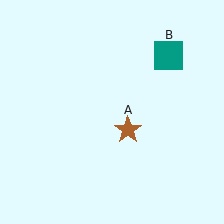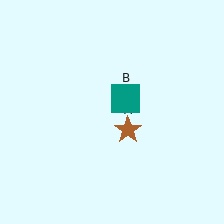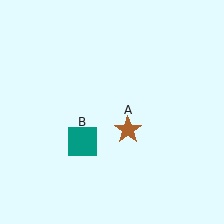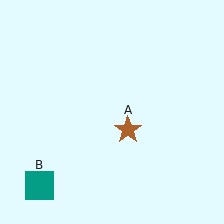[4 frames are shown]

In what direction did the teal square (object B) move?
The teal square (object B) moved down and to the left.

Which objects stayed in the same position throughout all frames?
Brown star (object A) remained stationary.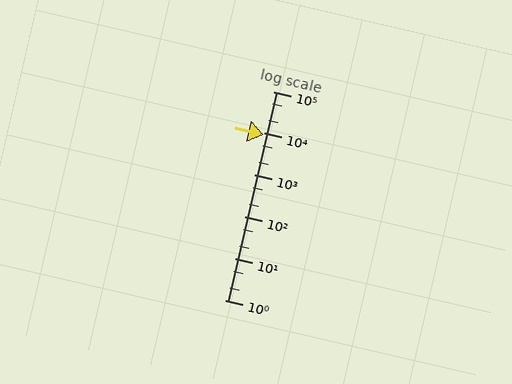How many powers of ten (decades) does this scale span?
The scale spans 5 decades, from 1 to 100000.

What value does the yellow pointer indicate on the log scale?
The pointer indicates approximately 9200.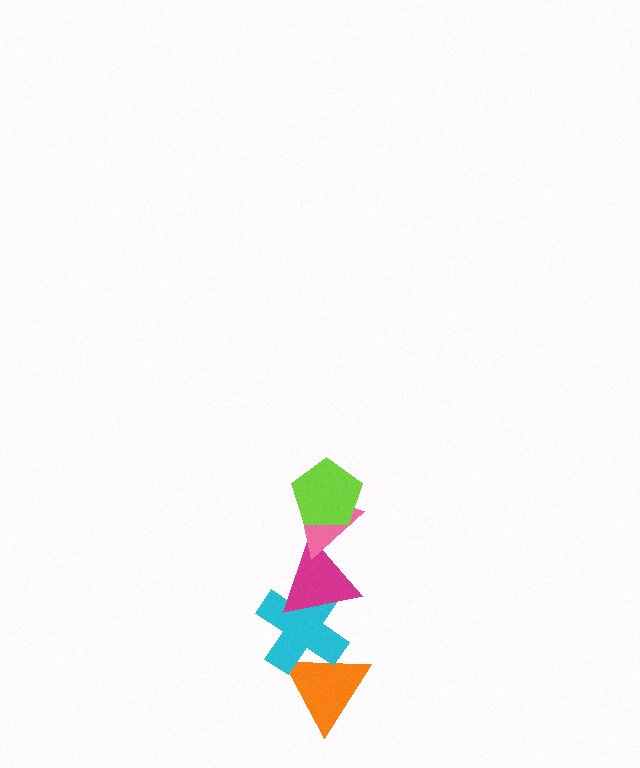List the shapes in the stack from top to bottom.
From top to bottom: the lime pentagon, the pink triangle, the magenta triangle, the cyan cross, the orange triangle.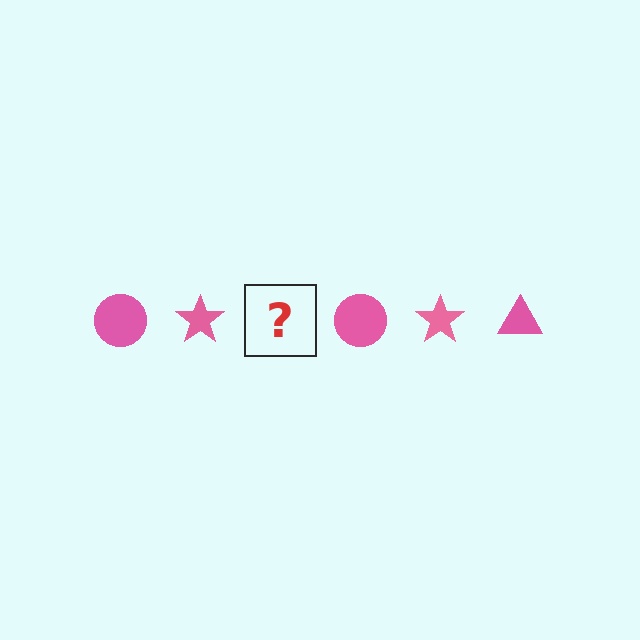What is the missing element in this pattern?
The missing element is a pink triangle.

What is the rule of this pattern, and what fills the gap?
The rule is that the pattern cycles through circle, star, triangle shapes in pink. The gap should be filled with a pink triangle.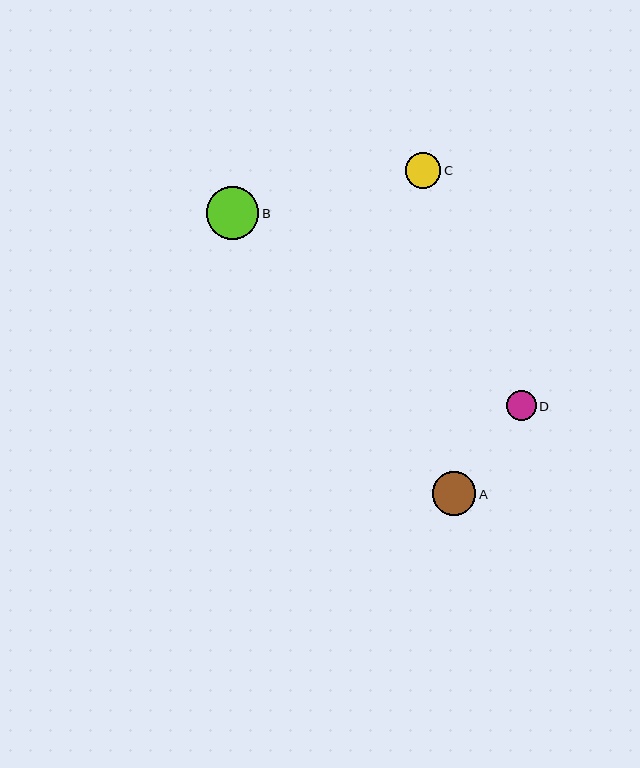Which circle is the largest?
Circle B is the largest with a size of approximately 53 pixels.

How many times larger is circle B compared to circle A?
Circle B is approximately 1.2 times the size of circle A.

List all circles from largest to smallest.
From largest to smallest: B, A, C, D.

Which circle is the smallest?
Circle D is the smallest with a size of approximately 30 pixels.